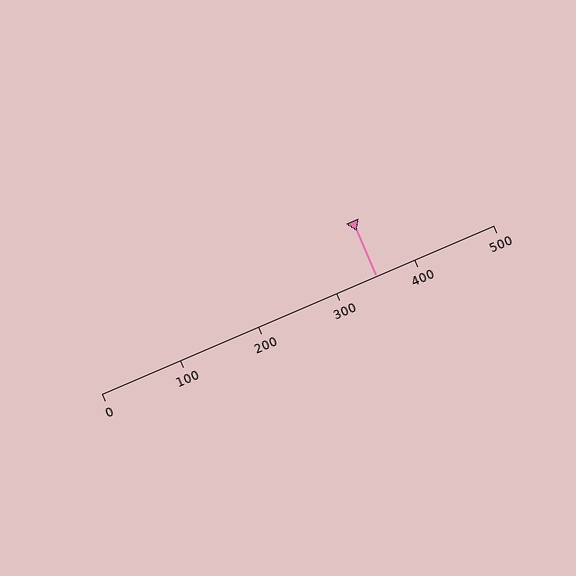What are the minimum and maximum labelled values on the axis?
The axis runs from 0 to 500.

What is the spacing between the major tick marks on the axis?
The major ticks are spaced 100 apart.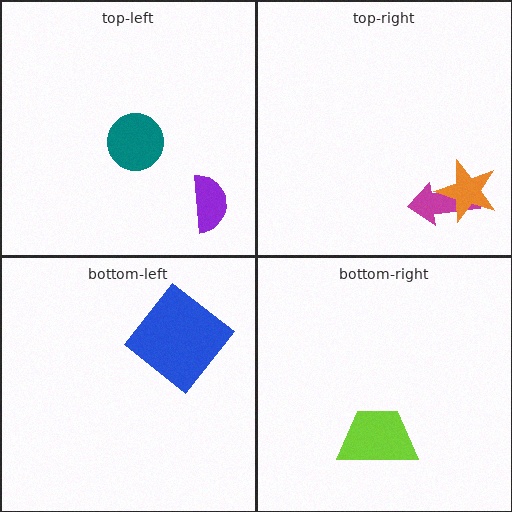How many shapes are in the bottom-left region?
1.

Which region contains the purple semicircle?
The top-left region.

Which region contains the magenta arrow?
The top-right region.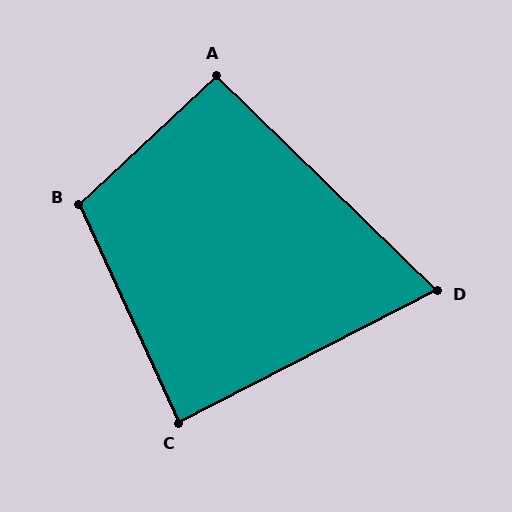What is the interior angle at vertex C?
Approximately 87 degrees (approximately right).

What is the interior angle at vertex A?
Approximately 93 degrees (approximately right).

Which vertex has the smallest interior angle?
D, at approximately 71 degrees.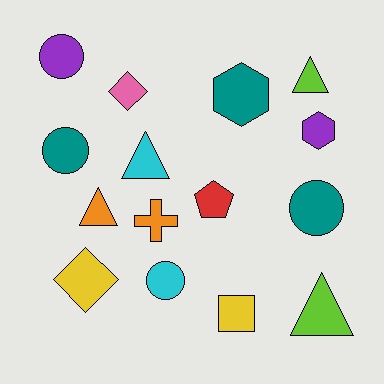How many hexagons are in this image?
There are 2 hexagons.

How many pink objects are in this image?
There is 1 pink object.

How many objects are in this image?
There are 15 objects.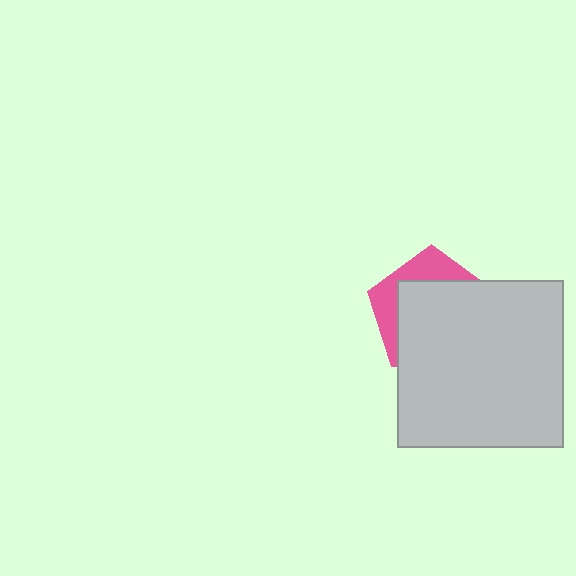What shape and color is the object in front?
The object in front is a light gray square.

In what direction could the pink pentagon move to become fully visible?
The pink pentagon could move toward the upper-left. That would shift it out from behind the light gray square entirely.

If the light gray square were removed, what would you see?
You would see the complete pink pentagon.